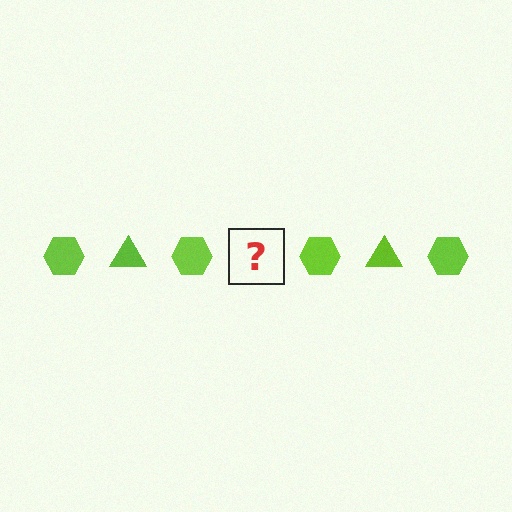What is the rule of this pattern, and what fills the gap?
The rule is that the pattern cycles through hexagon, triangle shapes in lime. The gap should be filled with a lime triangle.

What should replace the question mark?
The question mark should be replaced with a lime triangle.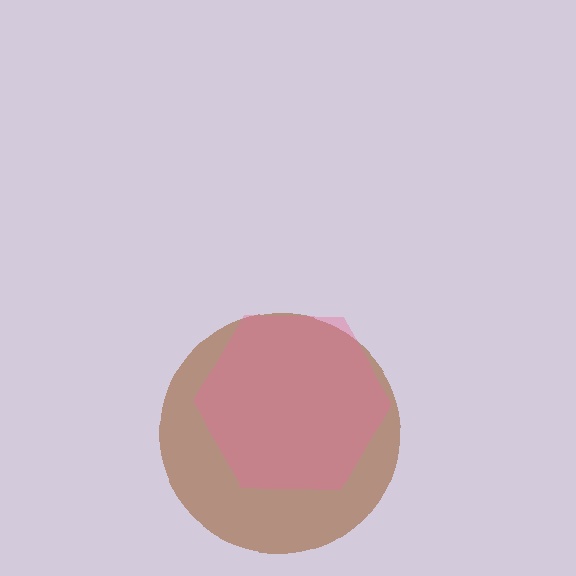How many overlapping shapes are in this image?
There are 2 overlapping shapes in the image.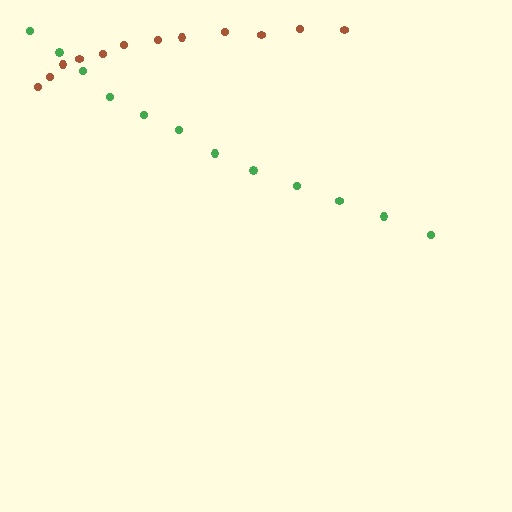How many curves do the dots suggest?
There are 2 distinct paths.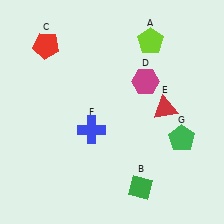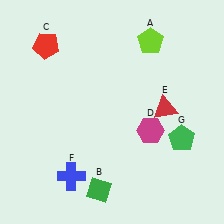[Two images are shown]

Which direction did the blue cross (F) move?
The blue cross (F) moved down.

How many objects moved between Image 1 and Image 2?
3 objects moved between the two images.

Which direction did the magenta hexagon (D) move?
The magenta hexagon (D) moved down.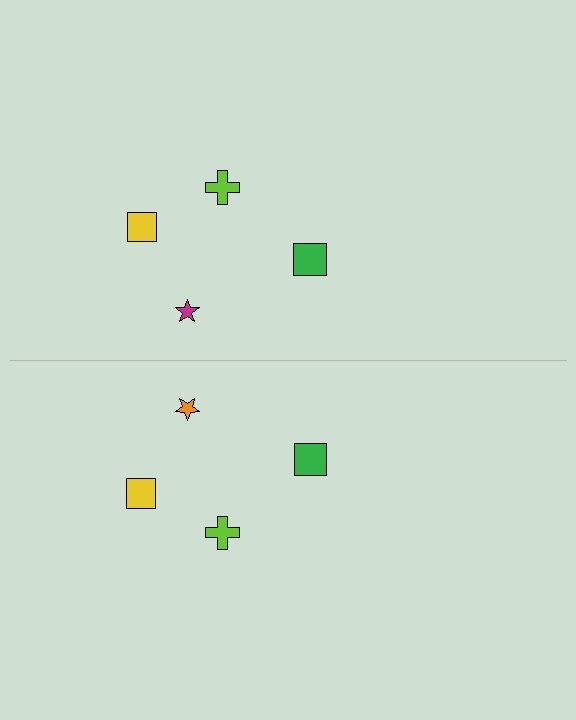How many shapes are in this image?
There are 8 shapes in this image.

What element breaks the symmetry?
The orange star on the bottom side breaks the symmetry — its mirror counterpart is magenta.